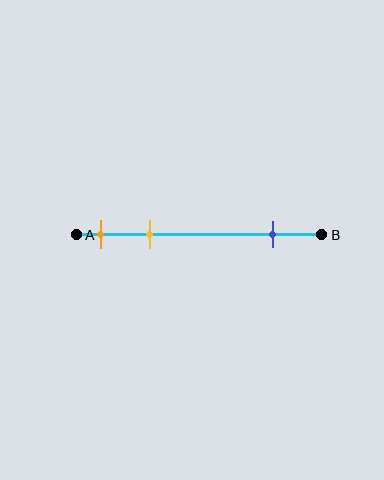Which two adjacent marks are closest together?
The orange and yellow marks are the closest adjacent pair.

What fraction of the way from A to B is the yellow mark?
The yellow mark is approximately 30% (0.3) of the way from A to B.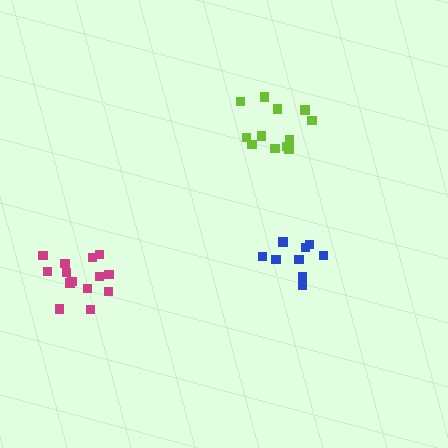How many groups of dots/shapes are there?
There are 3 groups.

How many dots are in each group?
Group 1: 12 dots, Group 2: 9 dots, Group 3: 14 dots (35 total).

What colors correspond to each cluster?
The clusters are colored: lime, blue, magenta.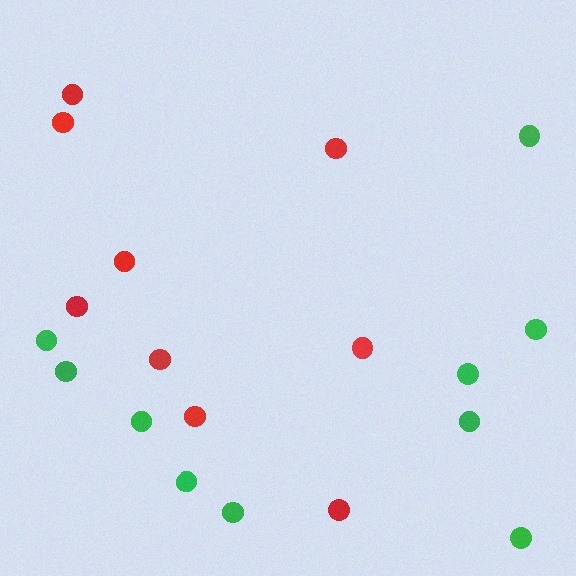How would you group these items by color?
There are 2 groups: one group of red circles (9) and one group of green circles (10).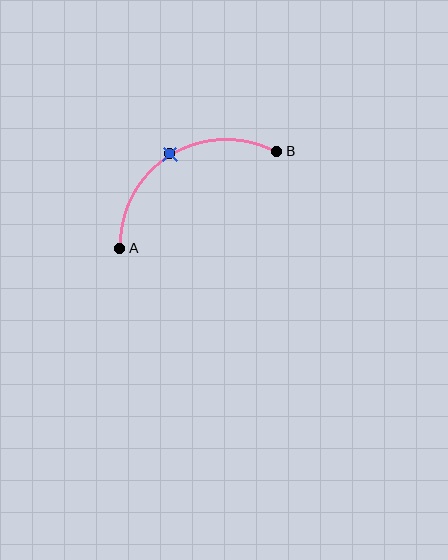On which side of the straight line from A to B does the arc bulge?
The arc bulges above the straight line connecting A and B.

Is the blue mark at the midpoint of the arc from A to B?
Yes. The blue mark lies on the arc at equal arc-length from both A and B — it is the arc midpoint.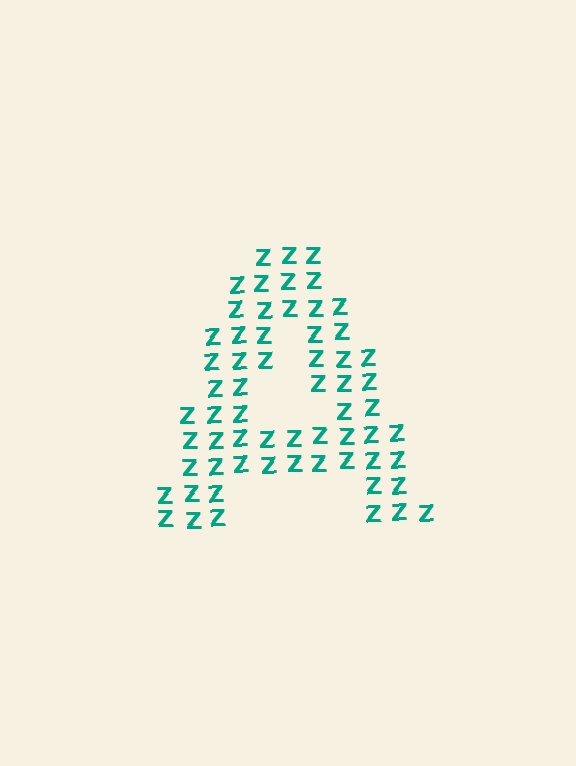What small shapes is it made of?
It is made of small letter Z's.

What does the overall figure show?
The overall figure shows the letter A.